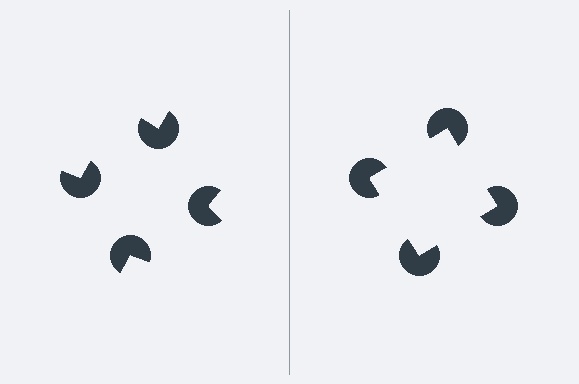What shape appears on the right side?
An illusory square.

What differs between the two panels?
The pac-man discs are positioned identically on both sides; only the wedge orientations differ. On the right they align to a square; on the left they are misaligned.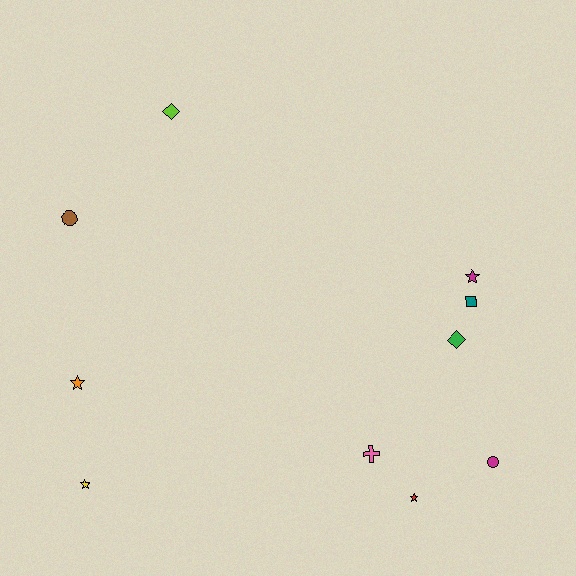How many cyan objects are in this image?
There are no cyan objects.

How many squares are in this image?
There is 1 square.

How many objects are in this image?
There are 10 objects.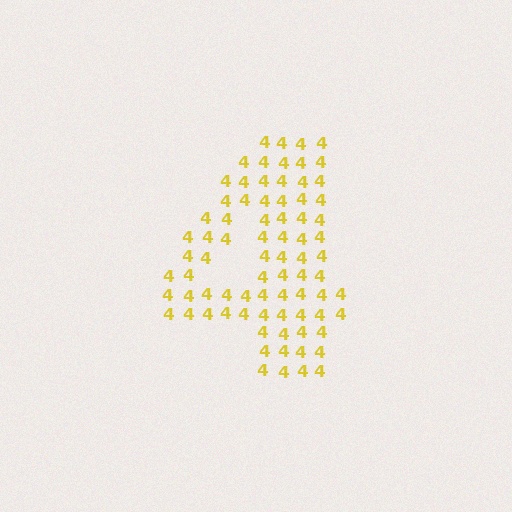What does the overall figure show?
The overall figure shows the digit 4.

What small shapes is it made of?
It is made of small digit 4's.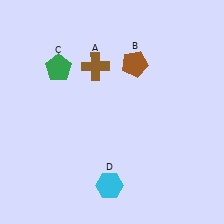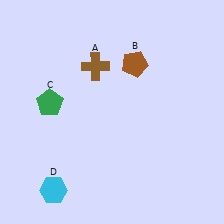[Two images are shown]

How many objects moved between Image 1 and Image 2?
2 objects moved between the two images.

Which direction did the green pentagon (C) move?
The green pentagon (C) moved down.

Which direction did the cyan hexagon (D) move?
The cyan hexagon (D) moved left.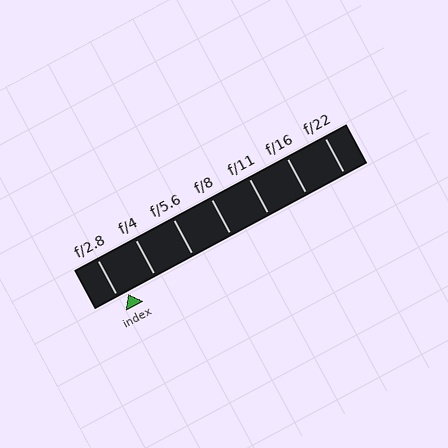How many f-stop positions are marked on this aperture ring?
There are 7 f-stop positions marked.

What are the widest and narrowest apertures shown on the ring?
The widest aperture shown is f/2.8 and the narrowest is f/22.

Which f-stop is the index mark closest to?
The index mark is closest to f/2.8.